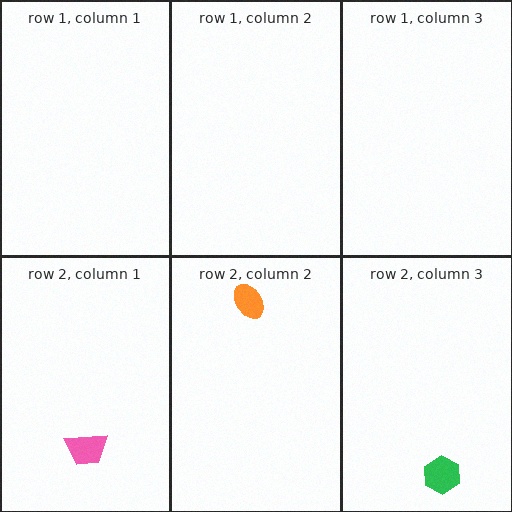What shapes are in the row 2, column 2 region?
The orange ellipse.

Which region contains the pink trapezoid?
The row 2, column 1 region.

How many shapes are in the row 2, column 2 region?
1.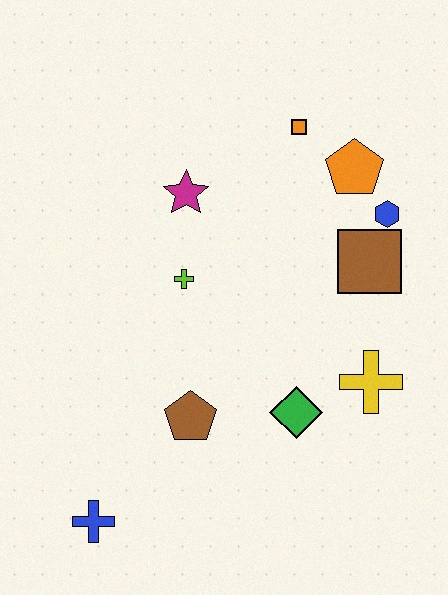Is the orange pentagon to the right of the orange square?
Yes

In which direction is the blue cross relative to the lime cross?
The blue cross is below the lime cross.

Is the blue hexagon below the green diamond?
No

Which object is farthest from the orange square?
The blue cross is farthest from the orange square.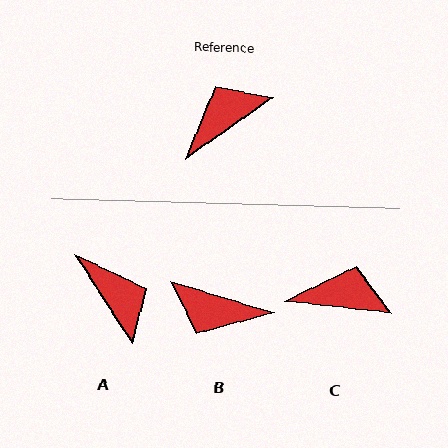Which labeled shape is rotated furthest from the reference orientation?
B, about 127 degrees away.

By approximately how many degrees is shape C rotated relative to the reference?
Approximately 42 degrees clockwise.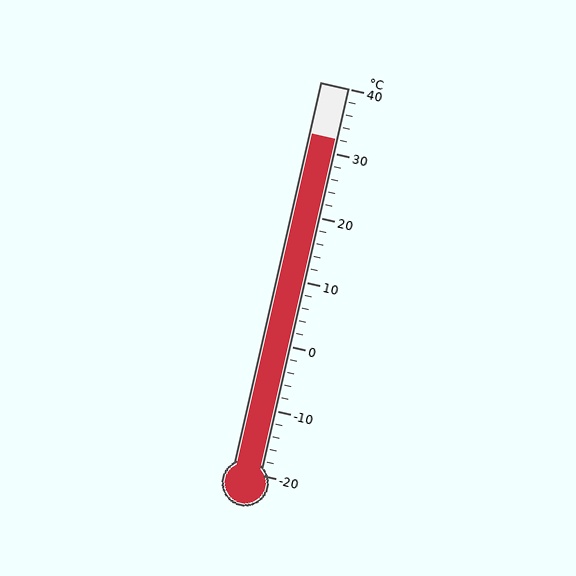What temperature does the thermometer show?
The thermometer shows approximately 32°C.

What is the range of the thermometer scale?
The thermometer scale ranges from -20°C to 40°C.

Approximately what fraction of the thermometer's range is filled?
The thermometer is filled to approximately 85% of its range.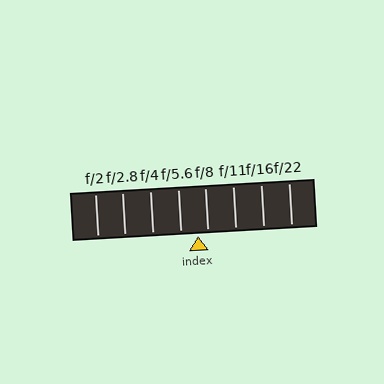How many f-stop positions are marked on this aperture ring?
There are 8 f-stop positions marked.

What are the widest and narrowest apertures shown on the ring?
The widest aperture shown is f/2 and the narrowest is f/22.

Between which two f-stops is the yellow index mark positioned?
The index mark is between f/5.6 and f/8.